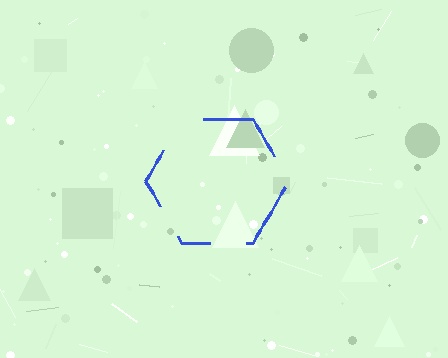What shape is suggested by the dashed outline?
The dashed outline suggests a hexagon.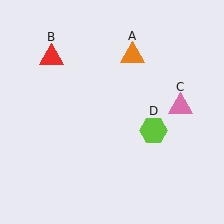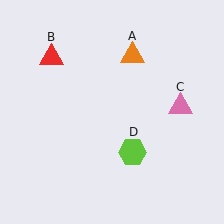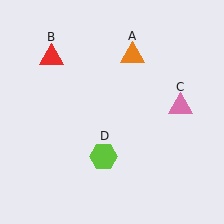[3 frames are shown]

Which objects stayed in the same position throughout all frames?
Orange triangle (object A) and red triangle (object B) and pink triangle (object C) remained stationary.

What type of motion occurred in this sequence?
The lime hexagon (object D) rotated clockwise around the center of the scene.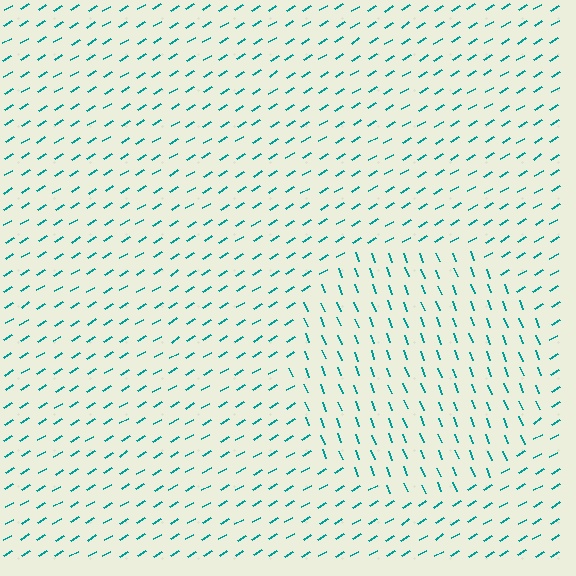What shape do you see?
I see a circle.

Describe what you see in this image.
The image is filled with small teal line segments. A circle region in the image has lines oriented differently from the surrounding lines, creating a visible texture boundary.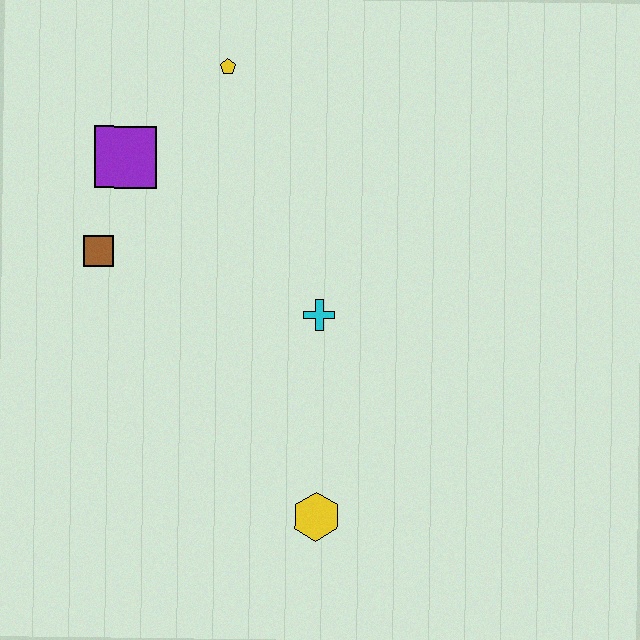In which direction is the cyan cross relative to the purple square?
The cyan cross is to the right of the purple square.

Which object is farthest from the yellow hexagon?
The yellow pentagon is farthest from the yellow hexagon.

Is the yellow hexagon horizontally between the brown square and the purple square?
No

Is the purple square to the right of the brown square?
Yes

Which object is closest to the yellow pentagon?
The purple square is closest to the yellow pentagon.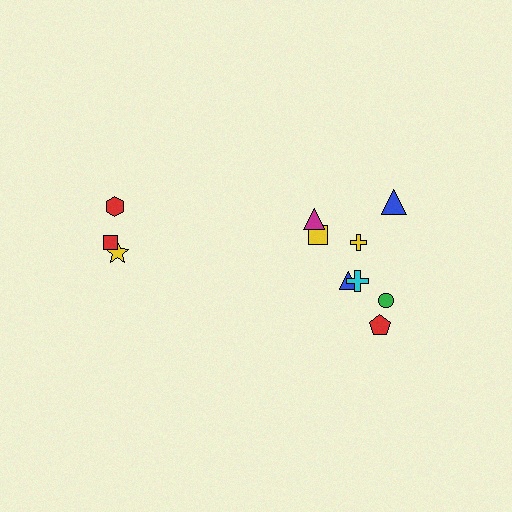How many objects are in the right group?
There are 8 objects.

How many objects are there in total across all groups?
There are 11 objects.